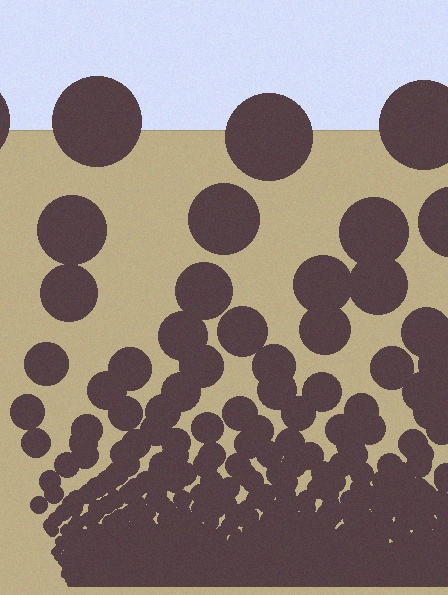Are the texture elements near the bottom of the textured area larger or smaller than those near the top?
Smaller. The gradient is inverted — elements near the bottom are smaller and denser.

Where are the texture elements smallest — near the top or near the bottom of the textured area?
Near the bottom.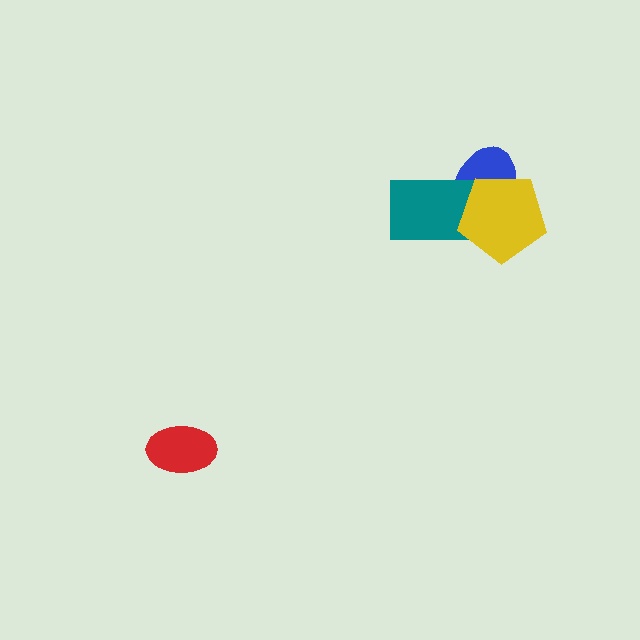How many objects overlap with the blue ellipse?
2 objects overlap with the blue ellipse.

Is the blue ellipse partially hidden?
Yes, it is partially covered by another shape.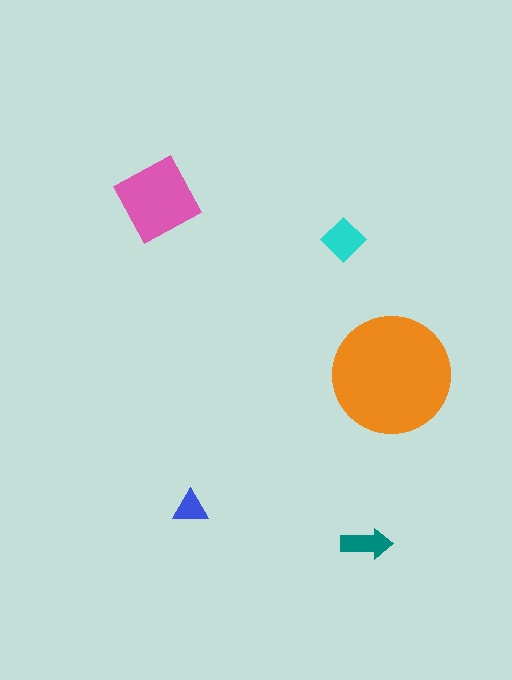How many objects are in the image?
There are 5 objects in the image.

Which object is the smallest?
The blue triangle.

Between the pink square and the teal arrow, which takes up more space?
The pink square.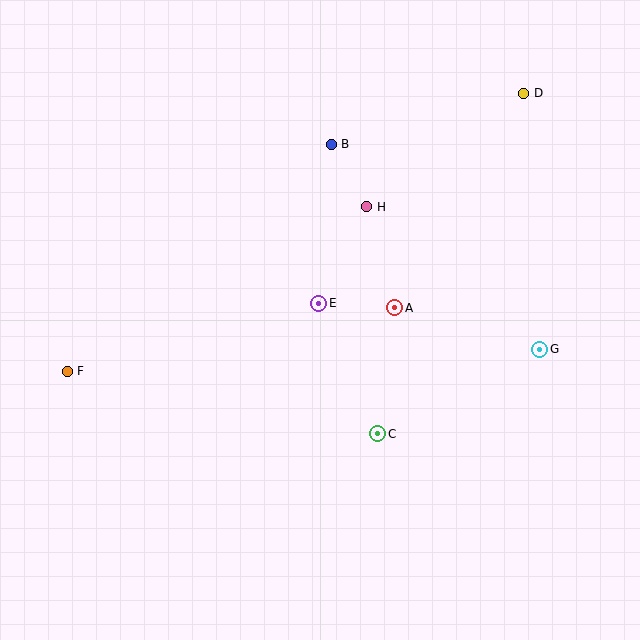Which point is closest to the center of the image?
Point E at (319, 303) is closest to the center.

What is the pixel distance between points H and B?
The distance between H and B is 72 pixels.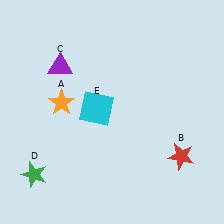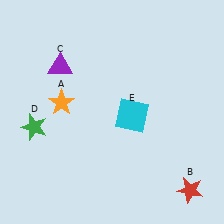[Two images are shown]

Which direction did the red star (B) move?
The red star (B) moved down.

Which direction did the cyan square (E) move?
The cyan square (E) moved right.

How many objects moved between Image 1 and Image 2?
3 objects moved between the two images.